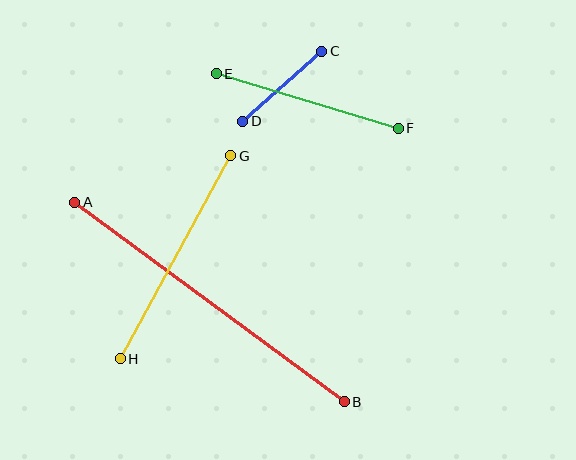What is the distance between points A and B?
The distance is approximately 335 pixels.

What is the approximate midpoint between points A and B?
The midpoint is at approximately (209, 302) pixels.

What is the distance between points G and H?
The distance is approximately 231 pixels.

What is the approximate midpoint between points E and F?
The midpoint is at approximately (307, 101) pixels.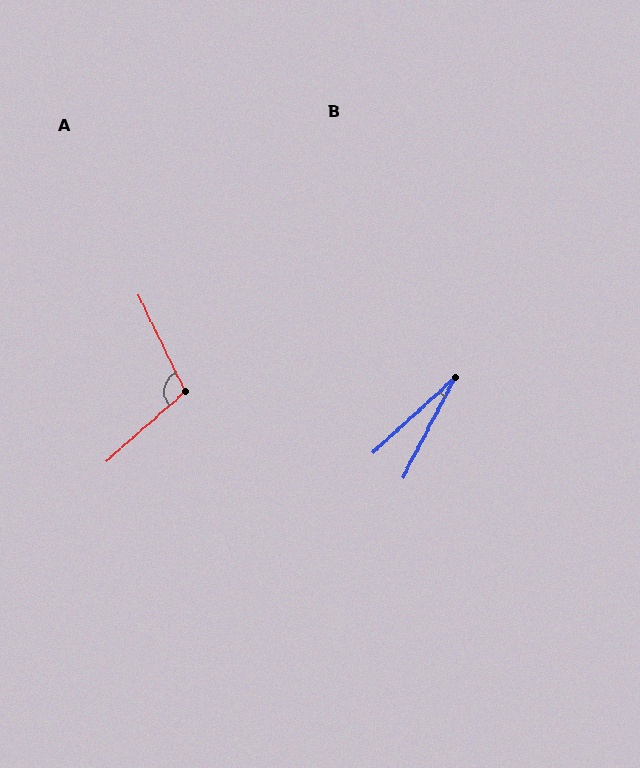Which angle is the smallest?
B, at approximately 20 degrees.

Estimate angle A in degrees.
Approximately 105 degrees.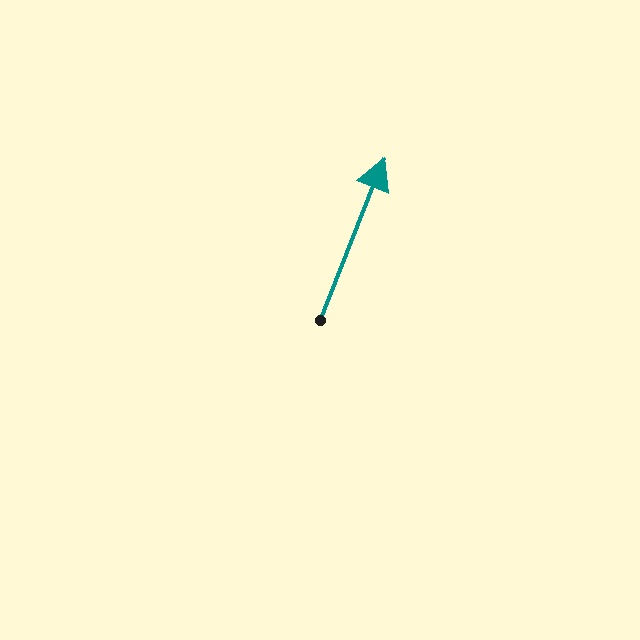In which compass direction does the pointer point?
North.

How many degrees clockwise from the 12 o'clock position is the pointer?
Approximately 22 degrees.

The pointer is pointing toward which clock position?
Roughly 1 o'clock.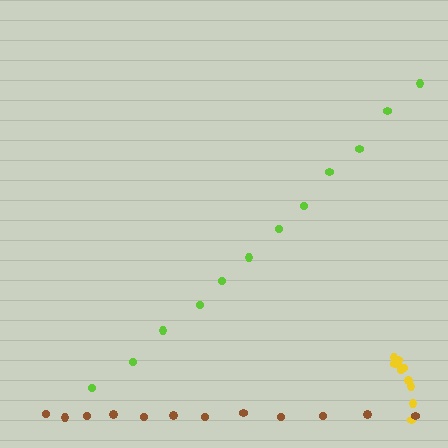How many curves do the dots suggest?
There are 3 distinct paths.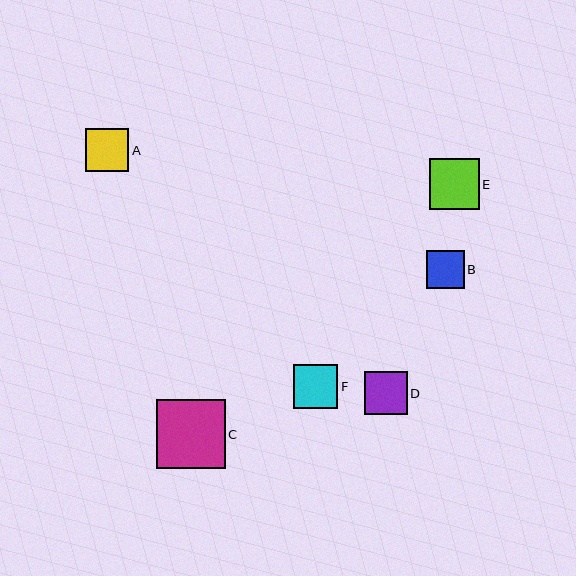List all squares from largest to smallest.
From largest to smallest: C, E, F, D, A, B.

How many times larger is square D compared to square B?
Square D is approximately 1.1 times the size of square B.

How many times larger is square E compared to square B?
Square E is approximately 1.3 times the size of square B.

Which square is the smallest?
Square B is the smallest with a size of approximately 38 pixels.